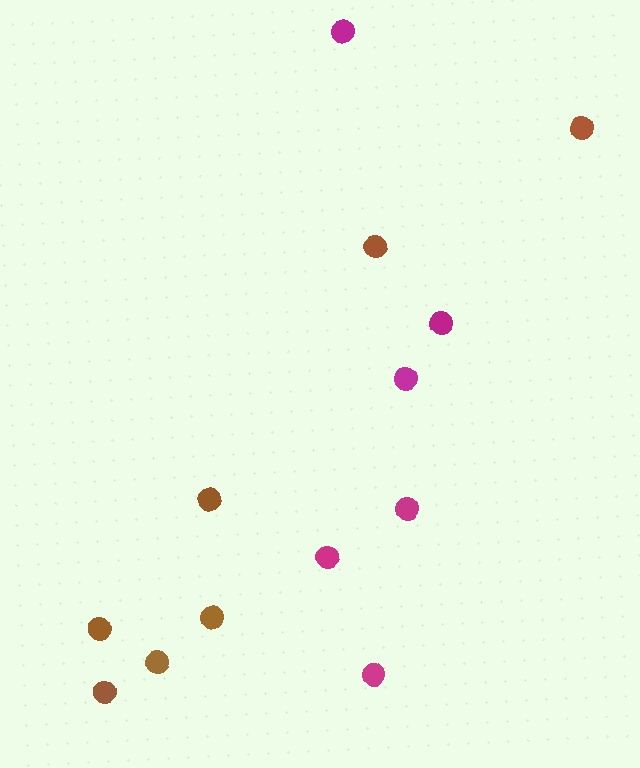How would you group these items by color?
There are 2 groups: one group of brown circles (7) and one group of magenta circles (6).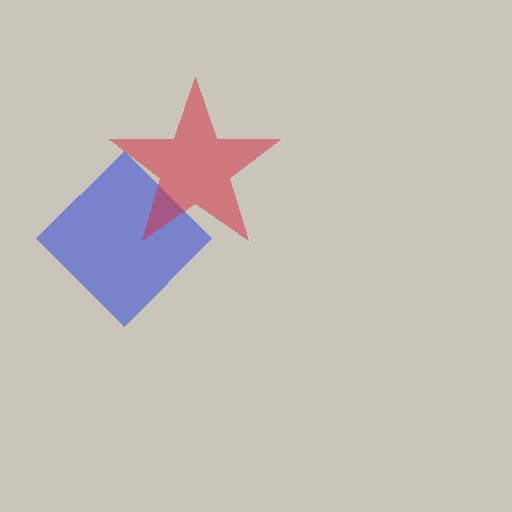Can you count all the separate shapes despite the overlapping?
Yes, there are 2 separate shapes.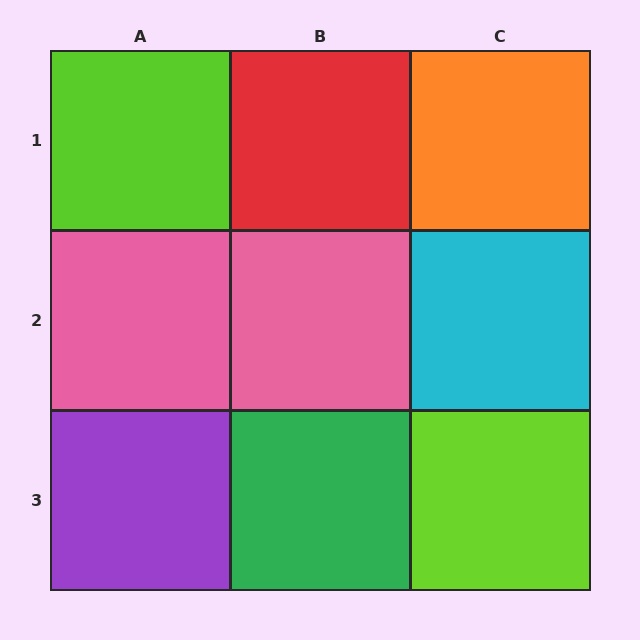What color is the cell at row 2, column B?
Pink.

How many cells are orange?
1 cell is orange.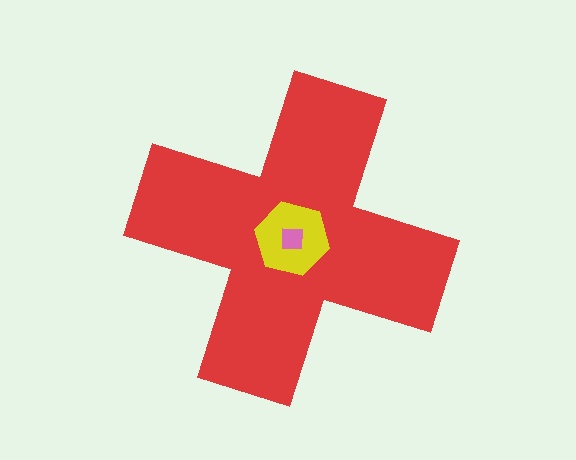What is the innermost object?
The pink square.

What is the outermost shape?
The red cross.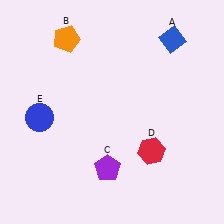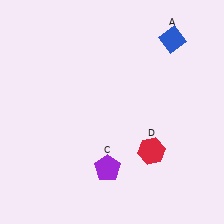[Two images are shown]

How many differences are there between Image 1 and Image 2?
There are 2 differences between the two images.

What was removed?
The orange pentagon (B), the blue circle (E) were removed in Image 2.